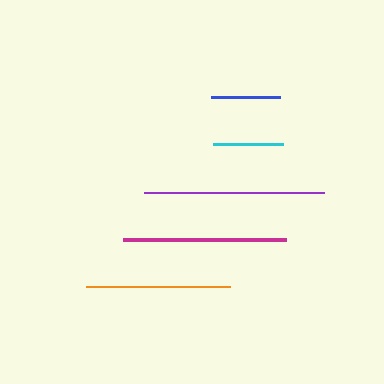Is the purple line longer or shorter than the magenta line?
The purple line is longer than the magenta line.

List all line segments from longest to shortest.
From longest to shortest: purple, magenta, orange, cyan, blue.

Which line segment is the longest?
The purple line is the longest at approximately 179 pixels.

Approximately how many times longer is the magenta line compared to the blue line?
The magenta line is approximately 2.4 times the length of the blue line.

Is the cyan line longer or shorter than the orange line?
The orange line is longer than the cyan line.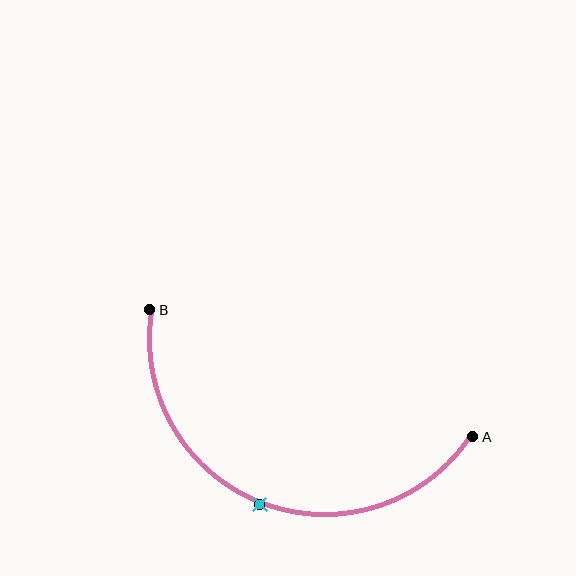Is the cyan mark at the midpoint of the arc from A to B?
Yes. The cyan mark lies on the arc at equal arc-length from both A and B — it is the arc midpoint.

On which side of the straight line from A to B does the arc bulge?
The arc bulges below the straight line connecting A and B.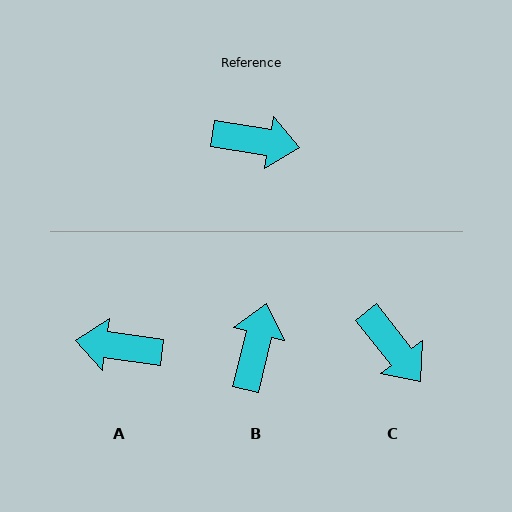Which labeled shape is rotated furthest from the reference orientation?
A, about 179 degrees away.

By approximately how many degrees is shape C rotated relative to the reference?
Approximately 43 degrees clockwise.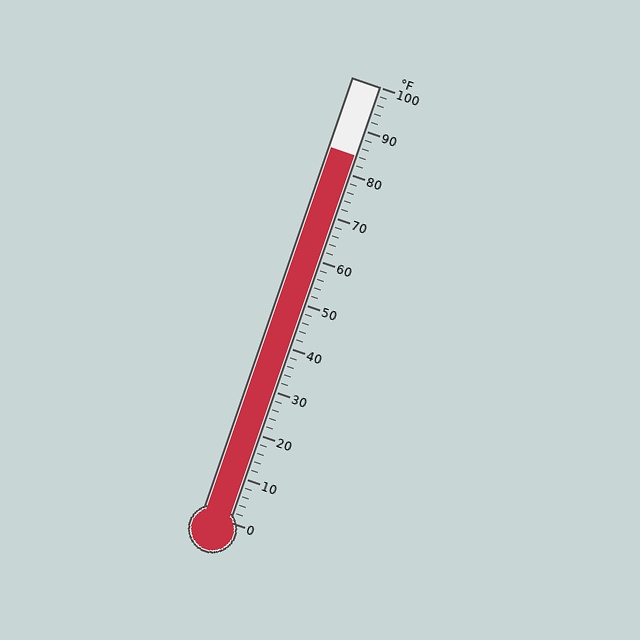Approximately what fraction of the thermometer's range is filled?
The thermometer is filled to approximately 85% of its range.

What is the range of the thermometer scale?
The thermometer scale ranges from 0°F to 100°F.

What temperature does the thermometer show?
The thermometer shows approximately 84°F.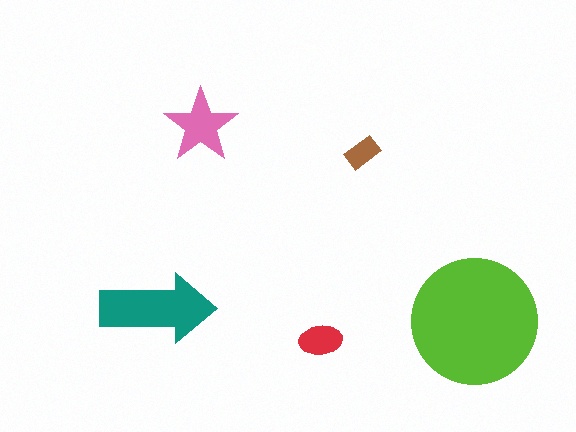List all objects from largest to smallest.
The lime circle, the teal arrow, the pink star, the red ellipse, the brown rectangle.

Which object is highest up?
The pink star is topmost.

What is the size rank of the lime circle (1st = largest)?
1st.